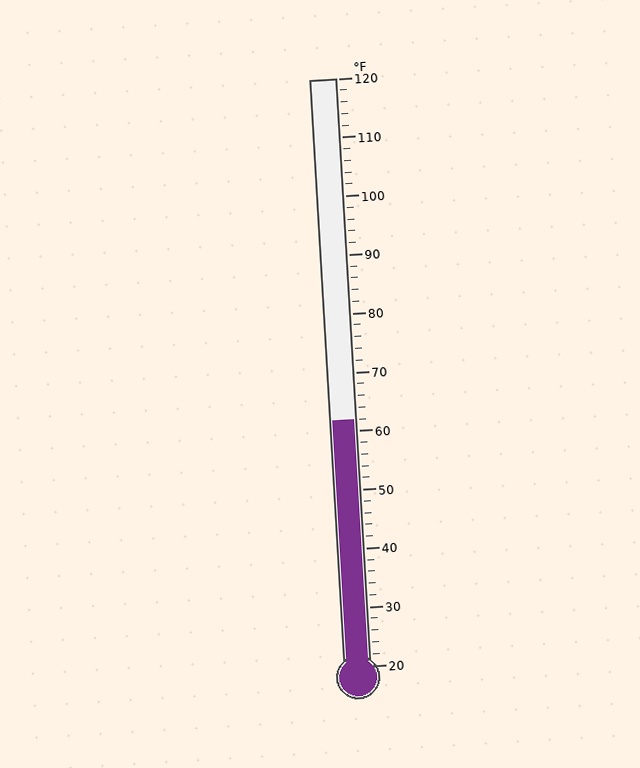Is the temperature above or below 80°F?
The temperature is below 80°F.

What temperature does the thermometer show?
The thermometer shows approximately 62°F.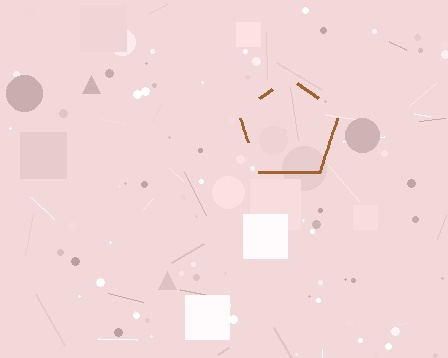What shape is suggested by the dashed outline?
The dashed outline suggests a pentagon.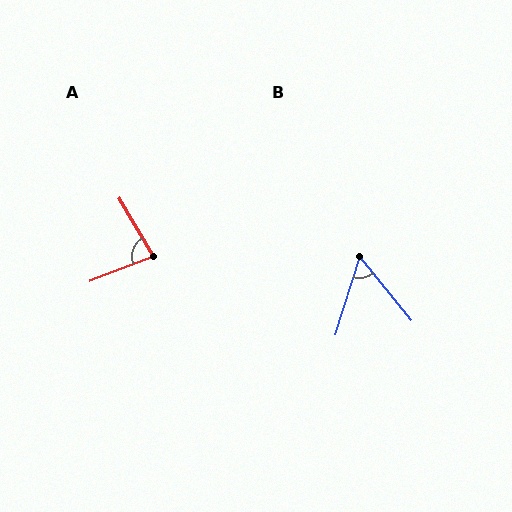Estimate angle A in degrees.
Approximately 81 degrees.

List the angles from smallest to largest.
B (56°), A (81°).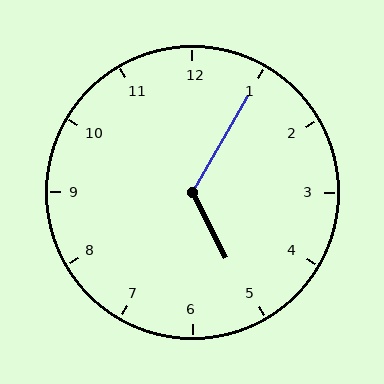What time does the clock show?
5:05.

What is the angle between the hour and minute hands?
Approximately 122 degrees.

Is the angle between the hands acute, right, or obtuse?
It is obtuse.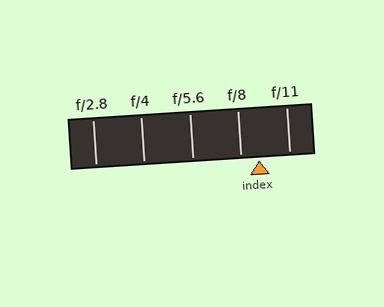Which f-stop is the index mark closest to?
The index mark is closest to f/8.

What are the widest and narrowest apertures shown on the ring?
The widest aperture shown is f/2.8 and the narrowest is f/11.